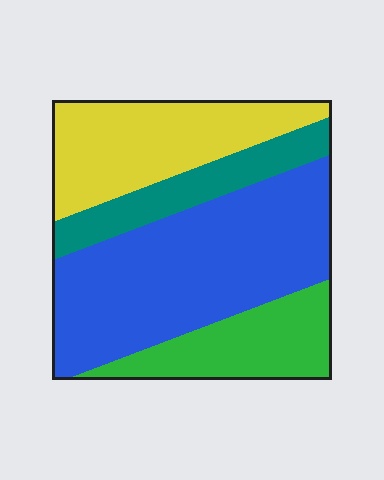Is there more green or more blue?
Blue.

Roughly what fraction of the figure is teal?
Teal takes up about one eighth (1/8) of the figure.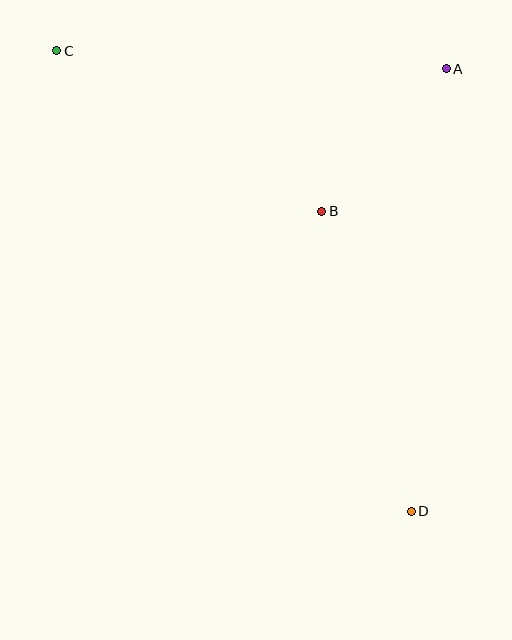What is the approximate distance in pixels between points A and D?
The distance between A and D is approximately 444 pixels.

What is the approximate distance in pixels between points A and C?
The distance between A and C is approximately 390 pixels.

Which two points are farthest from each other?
Points C and D are farthest from each other.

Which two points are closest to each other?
Points A and B are closest to each other.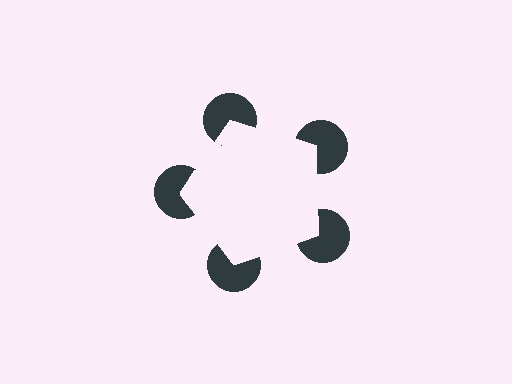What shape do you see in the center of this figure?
An illusory pentagon — its edges are inferred from the aligned wedge cuts in the pac-man discs, not physically drawn.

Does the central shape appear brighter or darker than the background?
It typically appears slightly brighter than the background, even though no actual brightness change is drawn.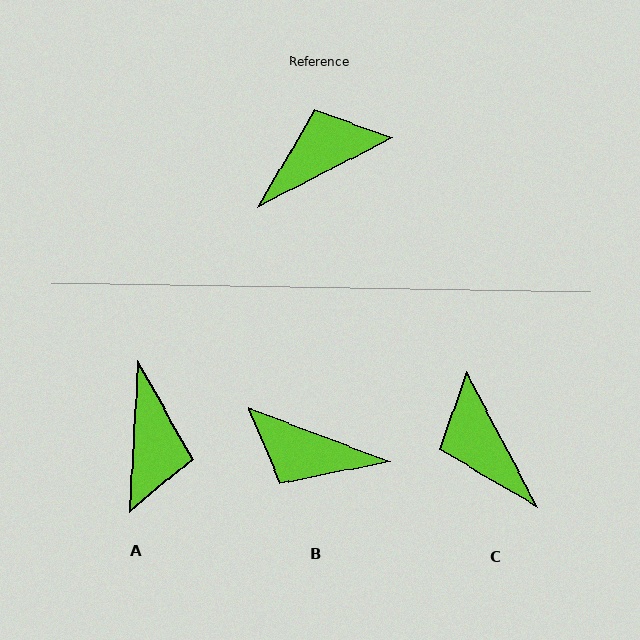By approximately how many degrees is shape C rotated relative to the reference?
Approximately 90 degrees counter-clockwise.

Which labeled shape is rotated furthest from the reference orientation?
B, about 132 degrees away.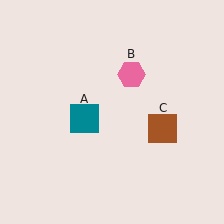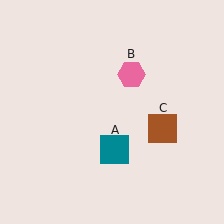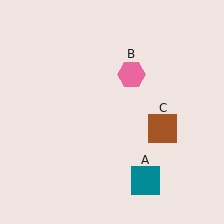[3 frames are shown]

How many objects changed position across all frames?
1 object changed position: teal square (object A).